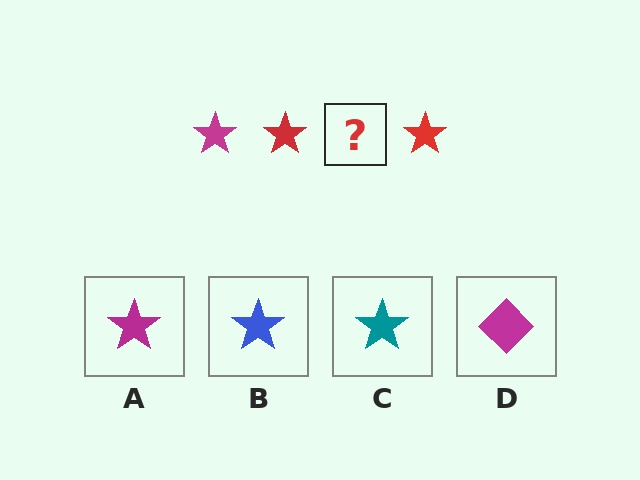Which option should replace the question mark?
Option A.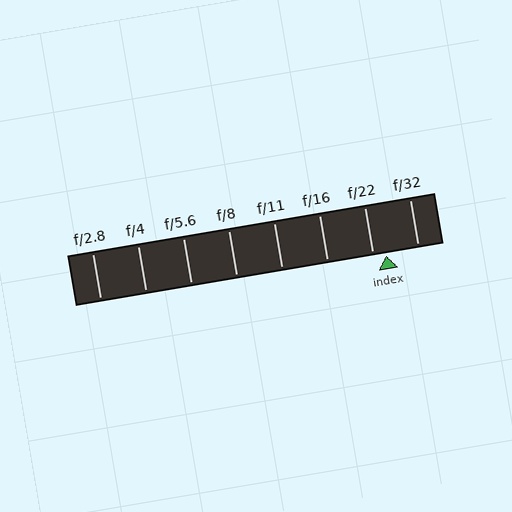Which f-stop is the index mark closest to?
The index mark is closest to f/22.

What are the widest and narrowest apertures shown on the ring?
The widest aperture shown is f/2.8 and the narrowest is f/32.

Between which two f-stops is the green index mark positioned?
The index mark is between f/22 and f/32.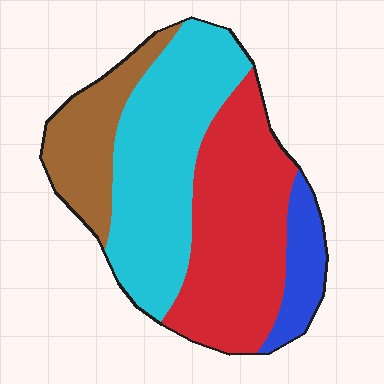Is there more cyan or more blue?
Cyan.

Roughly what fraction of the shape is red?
Red covers around 35% of the shape.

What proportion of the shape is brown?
Brown takes up less than a sixth of the shape.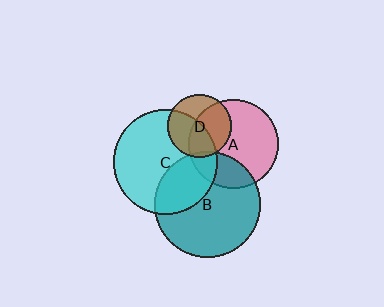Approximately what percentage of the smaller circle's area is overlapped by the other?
Approximately 25%.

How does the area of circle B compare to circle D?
Approximately 2.8 times.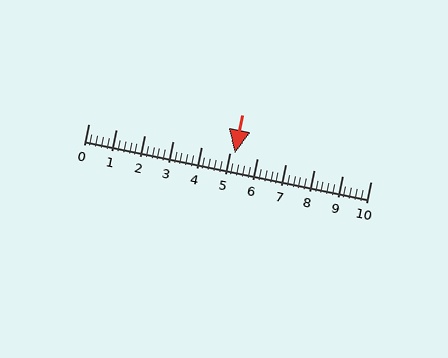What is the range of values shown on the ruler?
The ruler shows values from 0 to 10.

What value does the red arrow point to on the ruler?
The red arrow points to approximately 5.2.